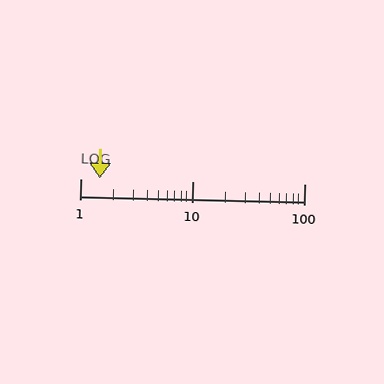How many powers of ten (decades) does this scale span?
The scale spans 2 decades, from 1 to 100.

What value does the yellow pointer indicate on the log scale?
The pointer indicates approximately 1.5.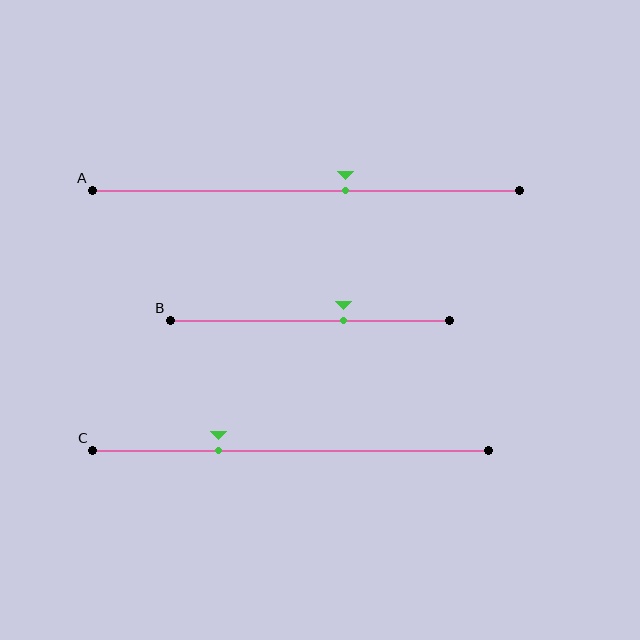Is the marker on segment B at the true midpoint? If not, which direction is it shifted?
No, the marker on segment B is shifted to the right by about 12% of the segment length.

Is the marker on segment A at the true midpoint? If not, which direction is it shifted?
No, the marker on segment A is shifted to the right by about 9% of the segment length.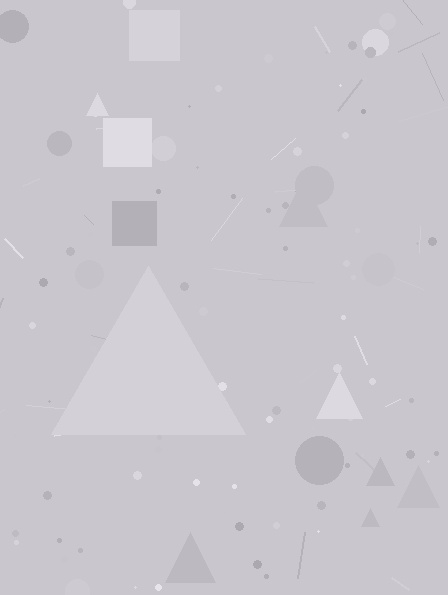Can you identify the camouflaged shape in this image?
The camouflaged shape is a triangle.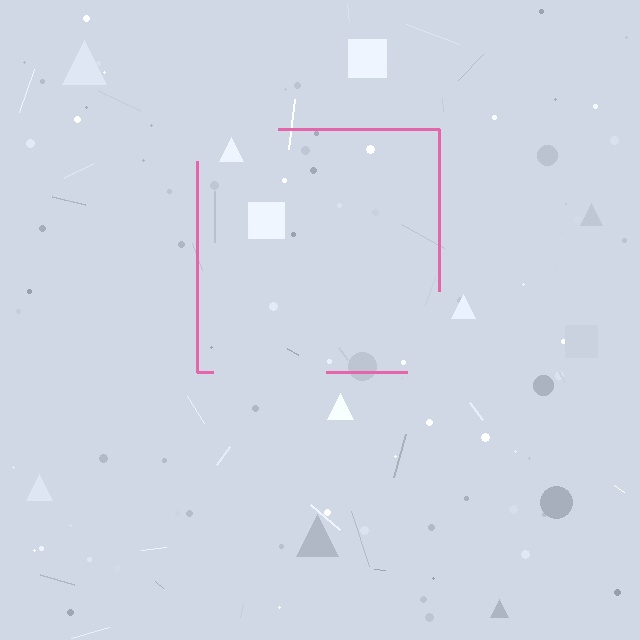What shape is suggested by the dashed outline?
The dashed outline suggests a square.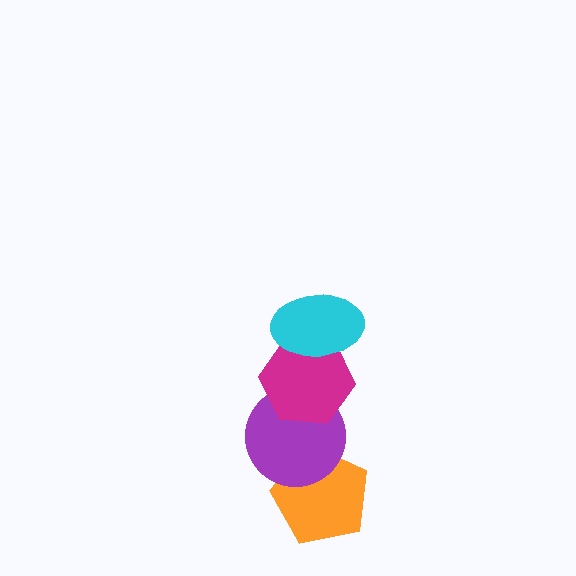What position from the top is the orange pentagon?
The orange pentagon is 4th from the top.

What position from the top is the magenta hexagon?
The magenta hexagon is 2nd from the top.